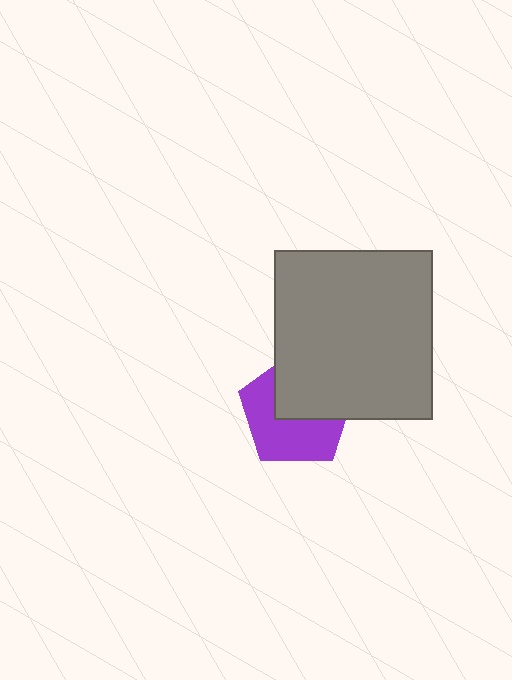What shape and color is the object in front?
The object in front is a gray rectangle.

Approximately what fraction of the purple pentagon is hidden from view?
Roughly 46% of the purple pentagon is hidden behind the gray rectangle.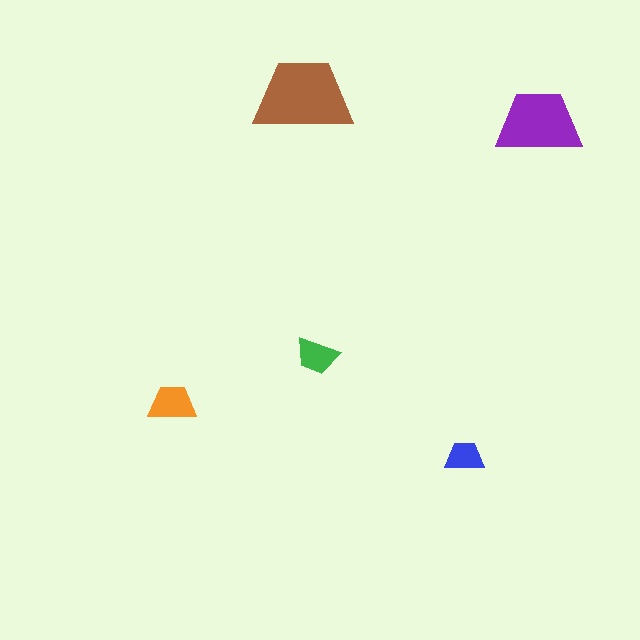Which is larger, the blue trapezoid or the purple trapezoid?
The purple one.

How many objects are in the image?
There are 5 objects in the image.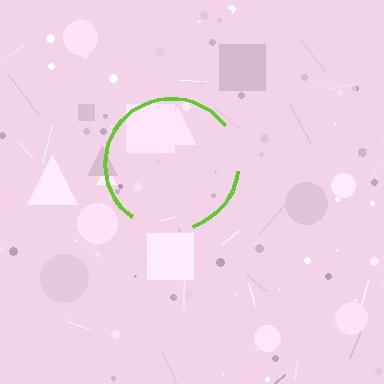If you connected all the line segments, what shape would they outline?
They would outline a circle.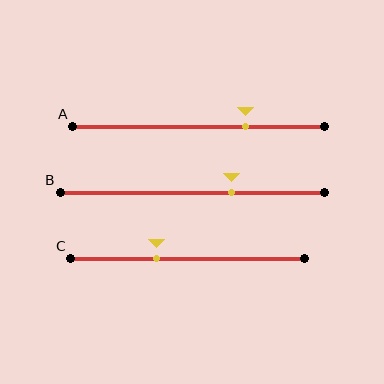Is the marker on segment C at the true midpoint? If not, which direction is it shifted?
No, the marker on segment C is shifted to the left by about 13% of the segment length.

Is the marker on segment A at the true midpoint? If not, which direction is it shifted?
No, the marker on segment A is shifted to the right by about 19% of the segment length.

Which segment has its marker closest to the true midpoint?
Segment C has its marker closest to the true midpoint.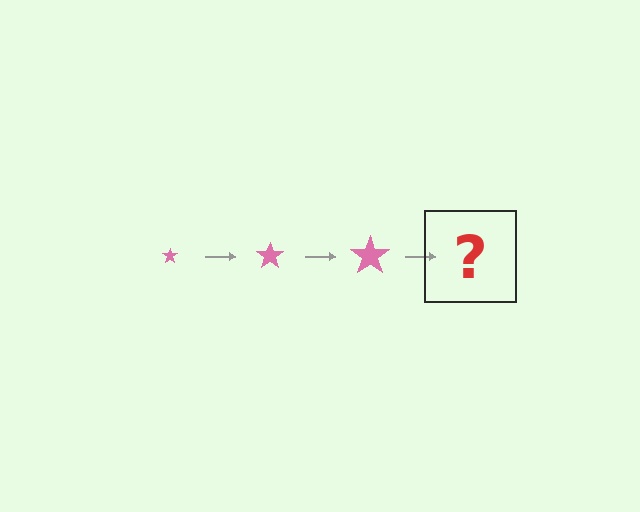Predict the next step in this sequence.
The next step is a pink star, larger than the previous one.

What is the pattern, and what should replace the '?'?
The pattern is that the star gets progressively larger each step. The '?' should be a pink star, larger than the previous one.